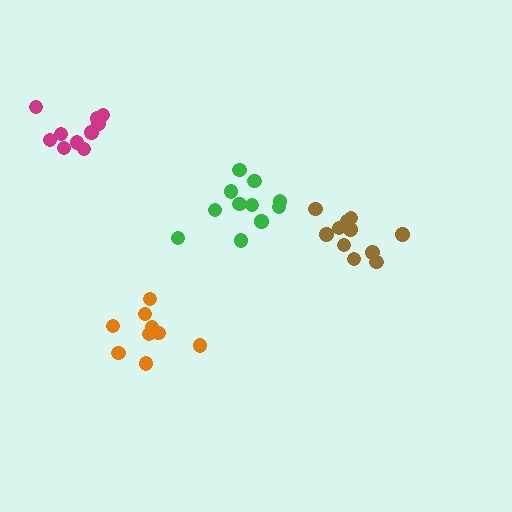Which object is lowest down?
The orange cluster is bottommost.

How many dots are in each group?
Group 1: 11 dots, Group 2: 10 dots, Group 3: 11 dots, Group 4: 9 dots (41 total).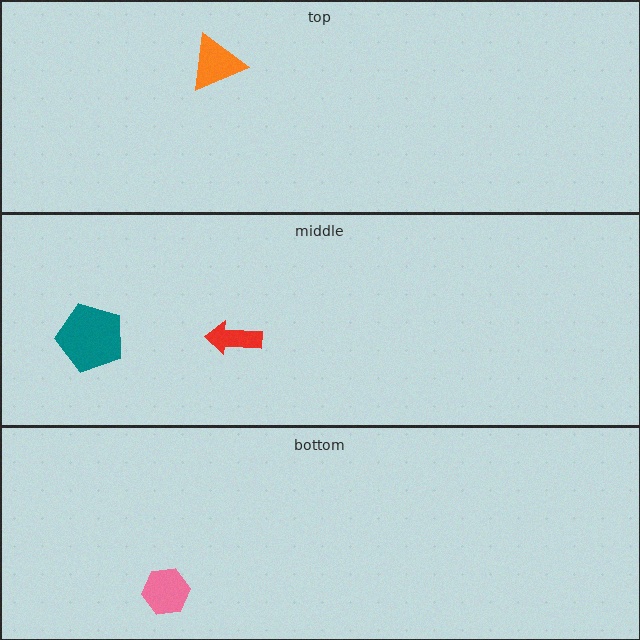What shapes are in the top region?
The orange triangle.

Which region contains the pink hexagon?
The bottom region.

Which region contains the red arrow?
The middle region.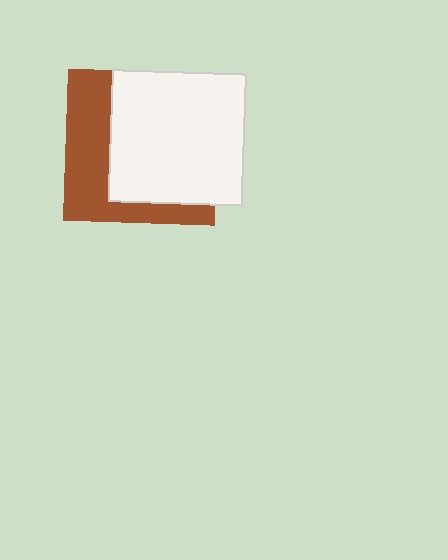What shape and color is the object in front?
The object in front is a white rectangle.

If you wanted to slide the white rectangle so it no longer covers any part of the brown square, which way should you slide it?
Slide it right — that is the most direct way to separate the two shapes.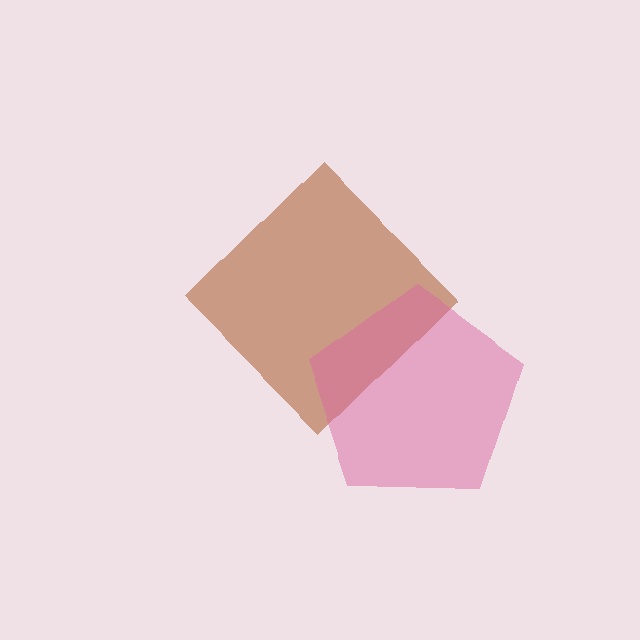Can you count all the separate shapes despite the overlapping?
Yes, there are 2 separate shapes.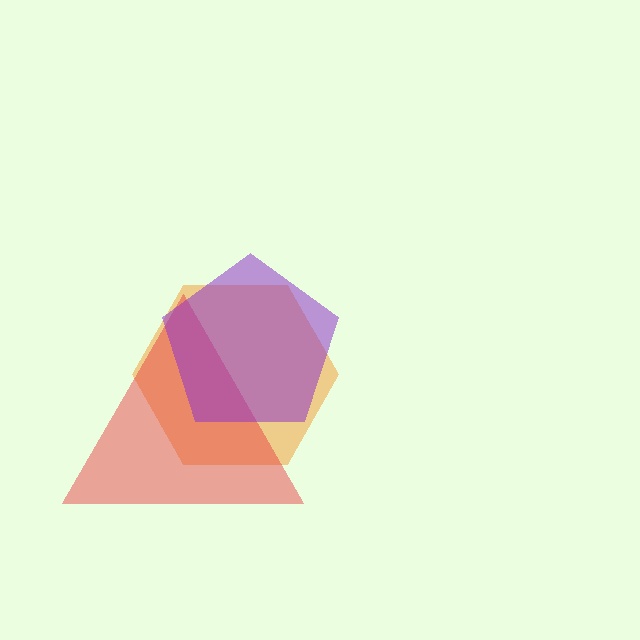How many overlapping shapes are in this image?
There are 3 overlapping shapes in the image.